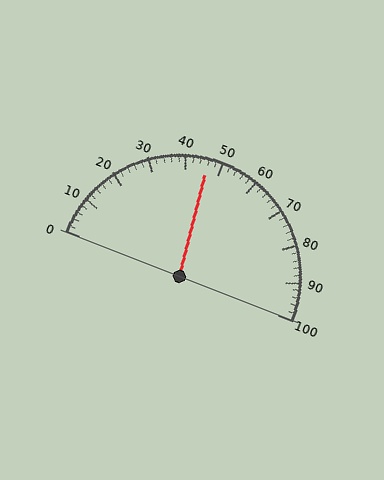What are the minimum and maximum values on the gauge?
The gauge ranges from 0 to 100.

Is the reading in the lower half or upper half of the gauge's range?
The reading is in the lower half of the range (0 to 100).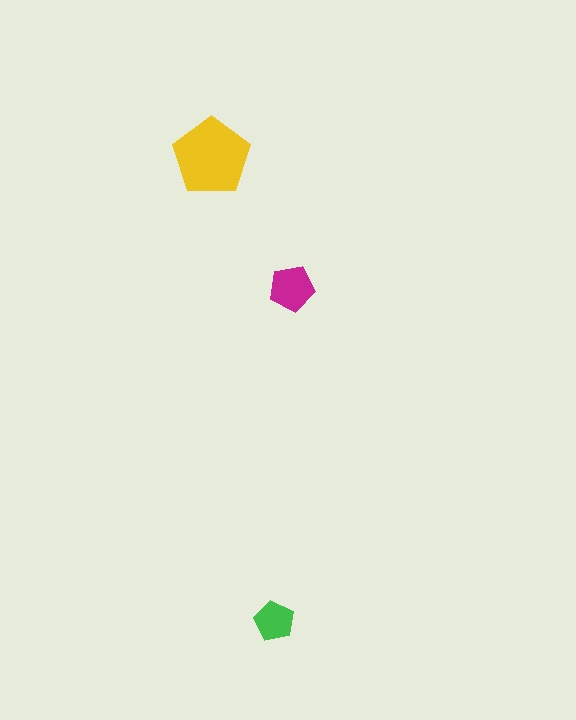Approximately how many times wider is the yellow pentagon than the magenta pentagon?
About 1.5 times wider.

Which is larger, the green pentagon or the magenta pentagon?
The magenta one.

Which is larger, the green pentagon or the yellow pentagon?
The yellow one.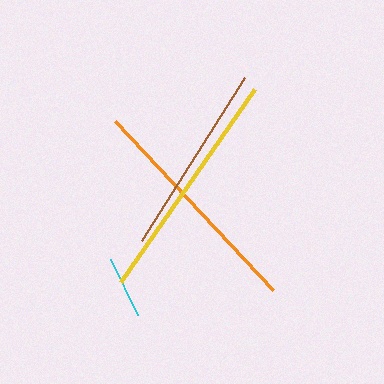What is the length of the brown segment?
The brown segment is approximately 194 pixels long.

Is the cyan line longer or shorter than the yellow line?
The yellow line is longer than the cyan line.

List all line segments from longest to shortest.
From longest to shortest: yellow, orange, brown, cyan.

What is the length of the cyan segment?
The cyan segment is approximately 62 pixels long.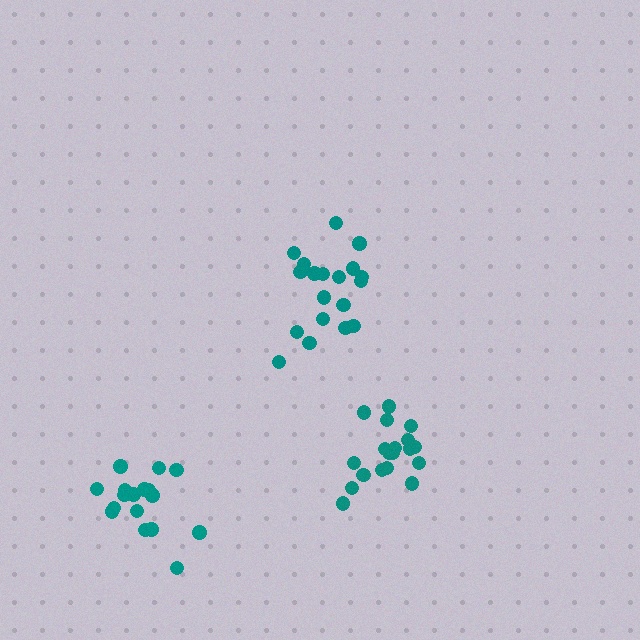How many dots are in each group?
Group 1: 19 dots, Group 2: 17 dots, Group 3: 19 dots (55 total).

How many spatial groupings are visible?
There are 3 spatial groupings.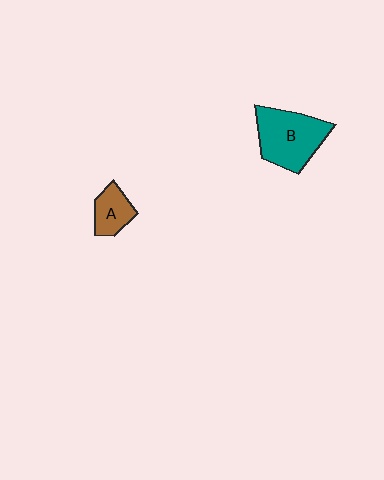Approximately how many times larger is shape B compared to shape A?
Approximately 2.2 times.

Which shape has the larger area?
Shape B (teal).